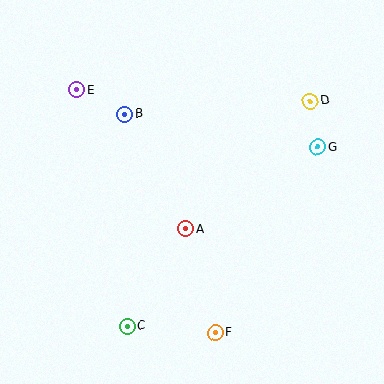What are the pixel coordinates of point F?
Point F is at (215, 333).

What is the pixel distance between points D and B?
The distance between D and B is 186 pixels.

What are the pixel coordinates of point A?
Point A is at (186, 229).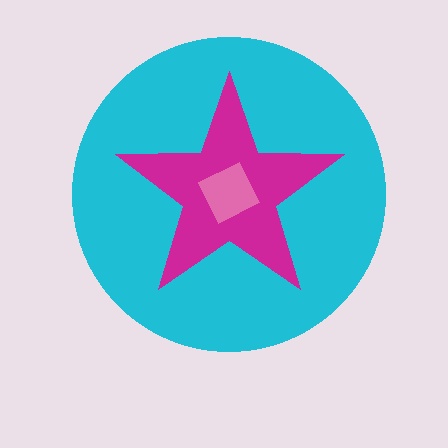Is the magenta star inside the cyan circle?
Yes.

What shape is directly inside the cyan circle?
The magenta star.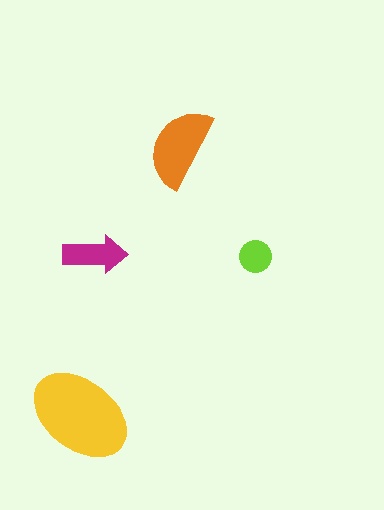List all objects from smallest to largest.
The lime circle, the magenta arrow, the orange semicircle, the yellow ellipse.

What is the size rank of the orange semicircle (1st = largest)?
2nd.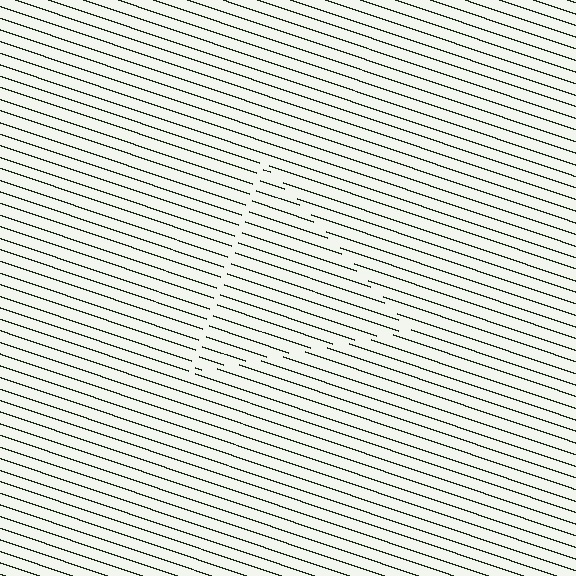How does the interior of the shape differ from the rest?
The interior of the shape contains the same grating, shifted by half a period — the contour is defined by the phase discontinuity where line-ends from the inner and outer gratings abut.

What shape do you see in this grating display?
An illusory triangle. The interior of the shape contains the same grating, shifted by half a period — the contour is defined by the phase discontinuity where line-ends from the inner and outer gratings abut.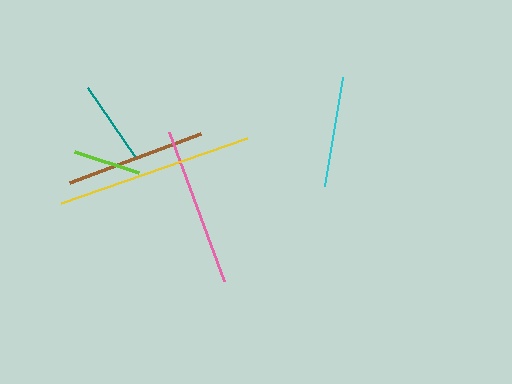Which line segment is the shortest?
The lime line is the shortest at approximately 67 pixels.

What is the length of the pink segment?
The pink segment is approximately 159 pixels long.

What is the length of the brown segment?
The brown segment is approximately 139 pixels long.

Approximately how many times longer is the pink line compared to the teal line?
The pink line is approximately 1.9 times the length of the teal line.